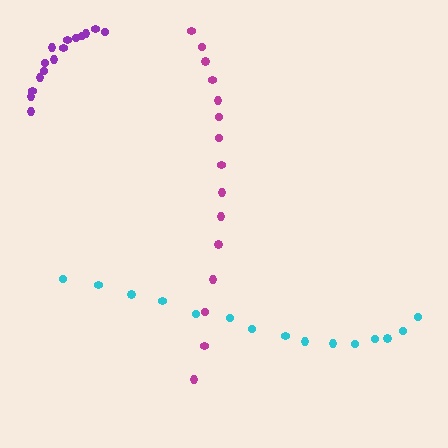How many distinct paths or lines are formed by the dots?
There are 3 distinct paths.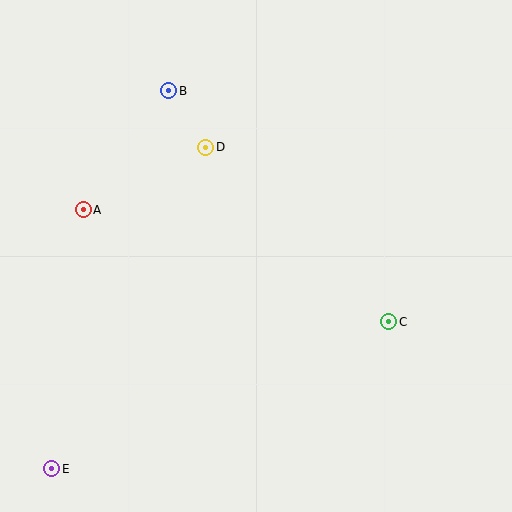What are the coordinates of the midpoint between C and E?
The midpoint between C and E is at (220, 395).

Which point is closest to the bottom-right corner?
Point C is closest to the bottom-right corner.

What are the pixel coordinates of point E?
Point E is at (52, 469).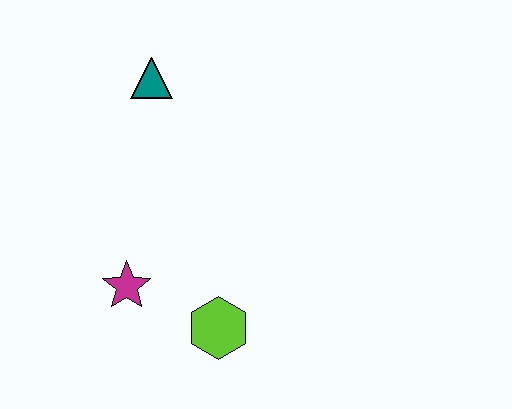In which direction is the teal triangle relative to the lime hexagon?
The teal triangle is above the lime hexagon.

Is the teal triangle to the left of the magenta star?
No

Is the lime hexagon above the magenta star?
No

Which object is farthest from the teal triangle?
The lime hexagon is farthest from the teal triangle.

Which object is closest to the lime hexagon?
The magenta star is closest to the lime hexagon.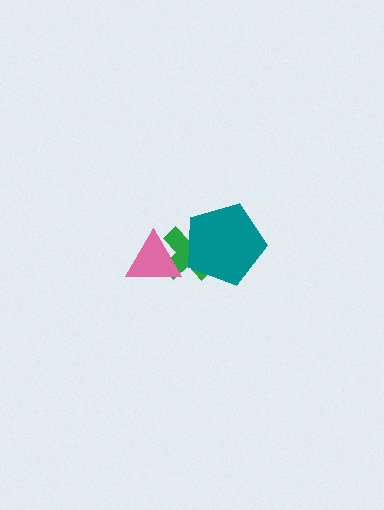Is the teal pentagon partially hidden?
No, no other shape covers it.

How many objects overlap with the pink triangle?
1 object overlaps with the pink triangle.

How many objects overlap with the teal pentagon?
1 object overlaps with the teal pentagon.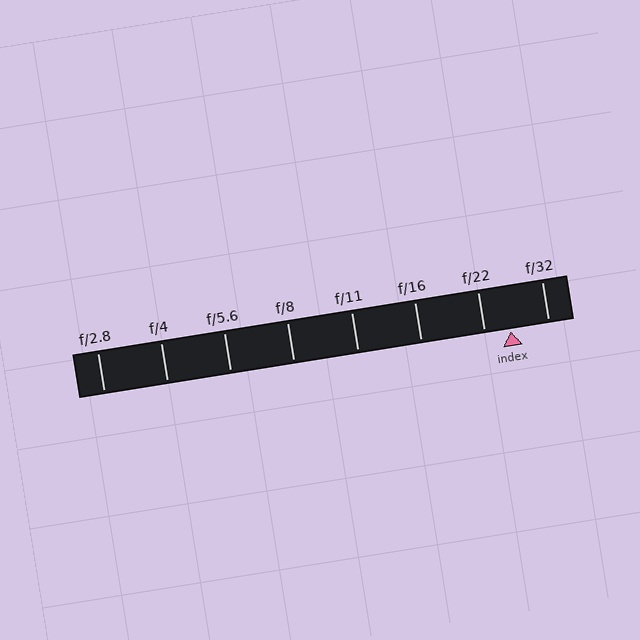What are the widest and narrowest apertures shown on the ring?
The widest aperture shown is f/2.8 and the narrowest is f/32.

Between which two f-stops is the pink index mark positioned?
The index mark is between f/22 and f/32.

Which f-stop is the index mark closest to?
The index mark is closest to f/22.